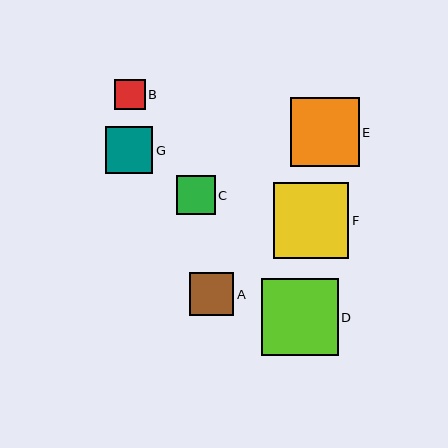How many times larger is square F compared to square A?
Square F is approximately 1.7 times the size of square A.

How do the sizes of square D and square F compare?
Square D and square F are approximately the same size.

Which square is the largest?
Square D is the largest with a size of approximately 77 pixels.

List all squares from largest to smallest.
From largest to smallest: D, F, E, G, A, C, B.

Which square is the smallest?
Square B is the smallest with a size of approximately 30 pixels.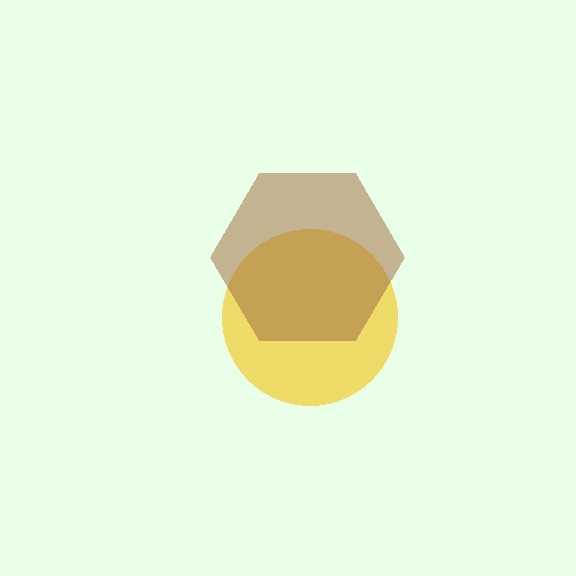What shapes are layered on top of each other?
The layered shapes are: a yellow circle, a brown hexagon.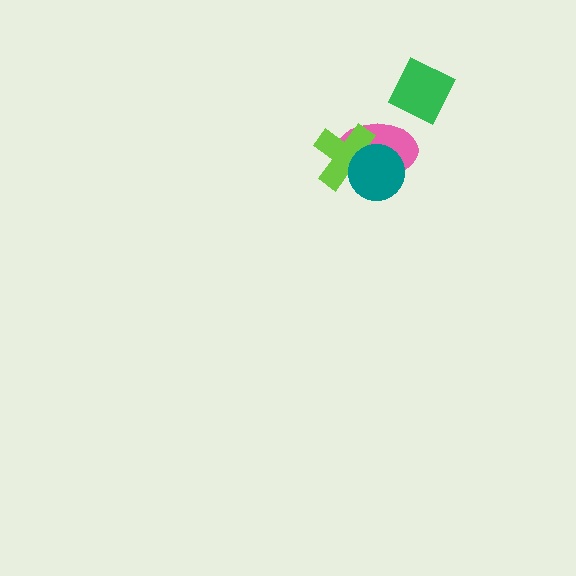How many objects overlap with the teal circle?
2 objects overlap with the teal circle.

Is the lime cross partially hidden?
Yes, it is partially covered by another shape.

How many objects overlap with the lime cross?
2 objects overlap with the lime cross.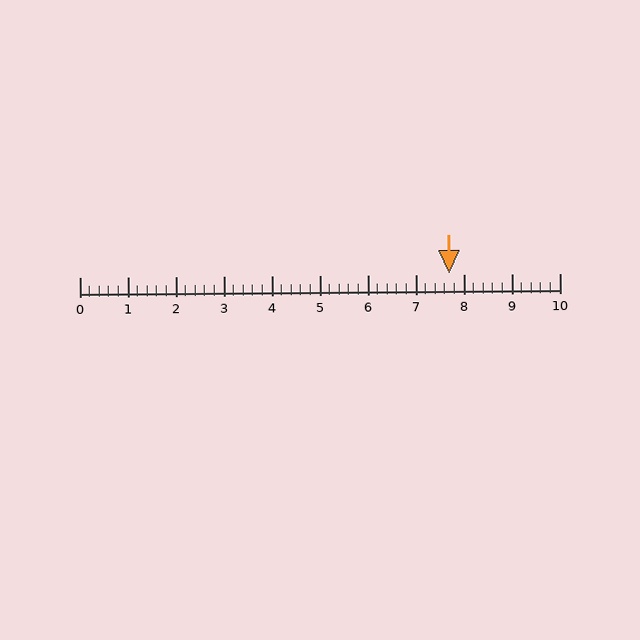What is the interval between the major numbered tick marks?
The major tick marks are spaced 1 units apart.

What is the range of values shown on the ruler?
The ruler shows values from 0 to 10.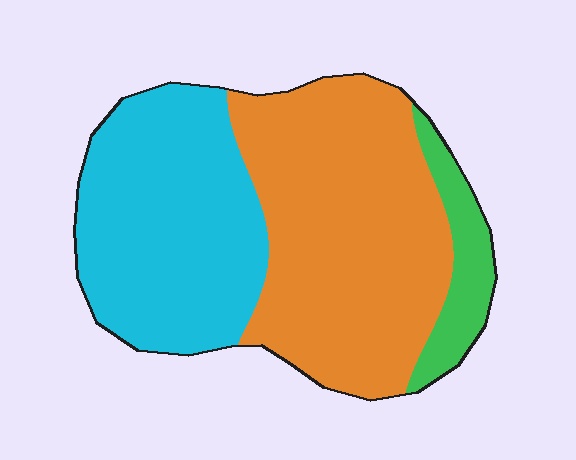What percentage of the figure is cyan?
Cyan covers about 40% of the figure.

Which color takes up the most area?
Orange, at roughly 50%.